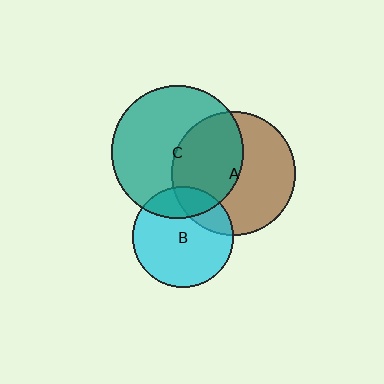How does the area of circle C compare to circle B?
Approximately 1.7 times.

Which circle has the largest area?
Circle C (teal).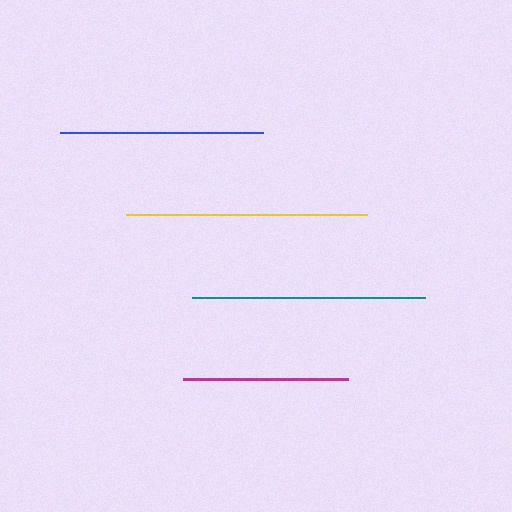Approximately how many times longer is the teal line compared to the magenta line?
The teal line is approximately 1.4 times the length of the magenta line.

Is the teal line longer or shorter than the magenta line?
The teal line is longer than the magenta line.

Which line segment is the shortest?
The magenta line is the shortest at approximately 165 pixels.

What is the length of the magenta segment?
The magenta segment is approximately 165 pixels long.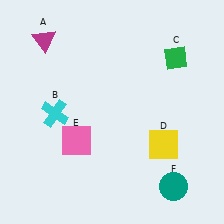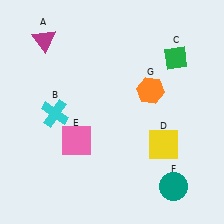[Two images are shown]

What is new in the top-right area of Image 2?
An orange hexagon (G) was added in the top-right area of Image 2.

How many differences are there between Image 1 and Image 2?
There is 1 difference between the two images.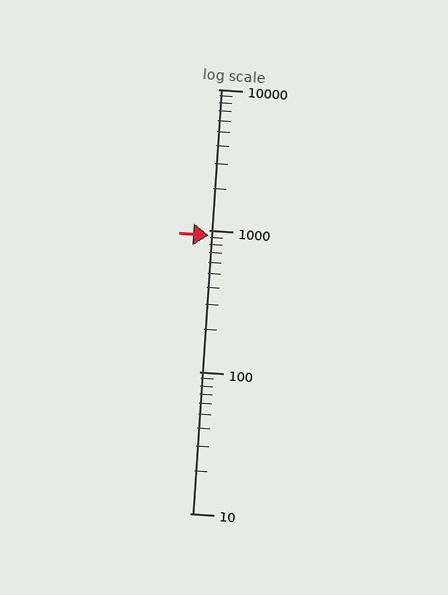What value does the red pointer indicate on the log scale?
The pointer indicates approximately 920.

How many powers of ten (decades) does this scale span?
The scale spans 3 decades, from 10 to 10000.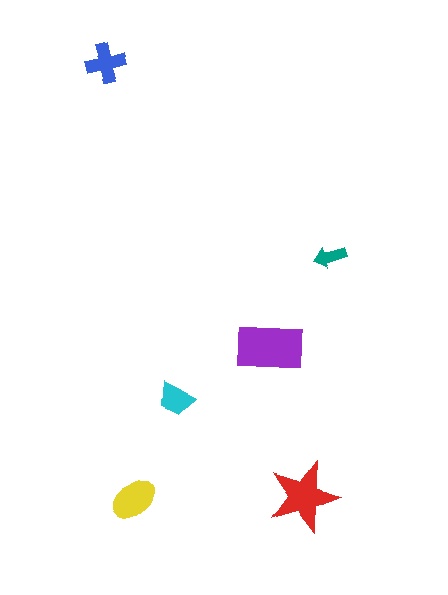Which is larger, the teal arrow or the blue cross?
The blue cross.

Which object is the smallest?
The teal arrow.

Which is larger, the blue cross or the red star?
The red star.